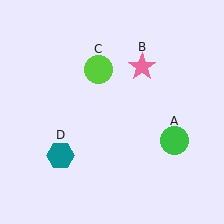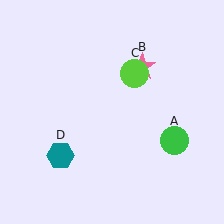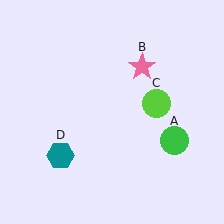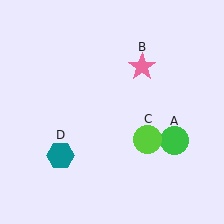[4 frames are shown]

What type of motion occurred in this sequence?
The lime circle (object C) rotated clockwise around the center of the scene.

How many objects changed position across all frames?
1 object changed position: lime circle (object C).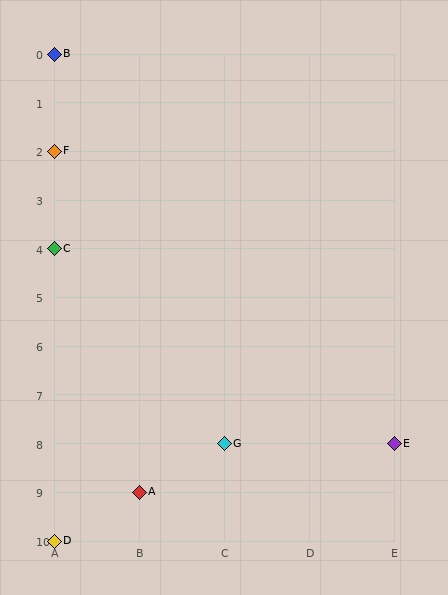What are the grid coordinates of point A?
Point A is at grid coordinates (B, 9).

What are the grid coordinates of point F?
Point F is at grid coordinates (A, 2).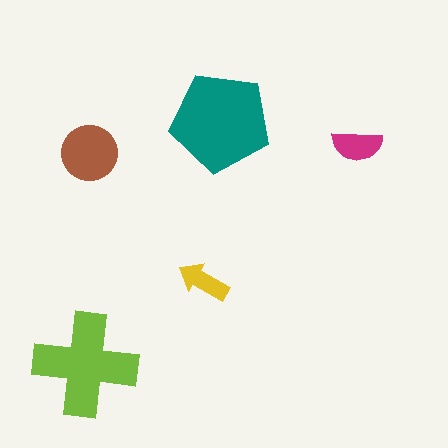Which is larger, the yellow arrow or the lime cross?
The lime cross.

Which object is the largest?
The teal pentagon.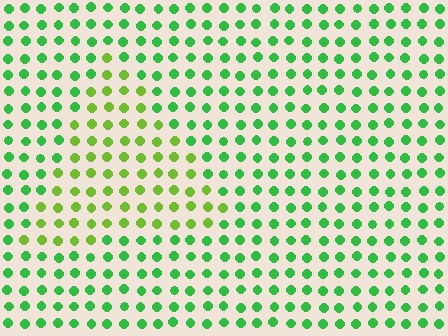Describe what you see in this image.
The image is filled with small green elements in a uniform arrangement. A triangle-shaped region is visible where the elements are tinted to a slightly different hue, forming a subtle color boundary.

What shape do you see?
I see a triangle.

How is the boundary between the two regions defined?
The boundary is defined purely by a slight shift in hue (about 35 degrees). Spacing, size, and orientation are identical on both sides.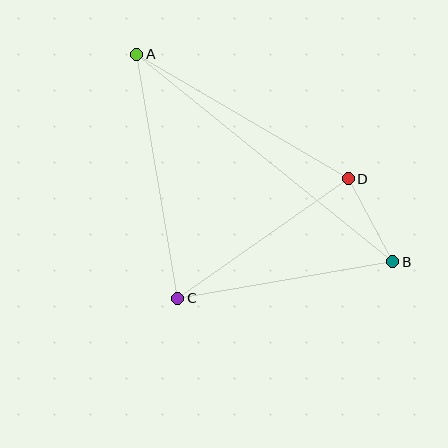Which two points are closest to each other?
Points B and D are closest to each other.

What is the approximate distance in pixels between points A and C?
The distance between A and C is approximately 247 pixels.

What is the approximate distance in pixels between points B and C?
The distance between B and C is approximately 218 pixels.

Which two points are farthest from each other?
Points A and B are farthest from each other.